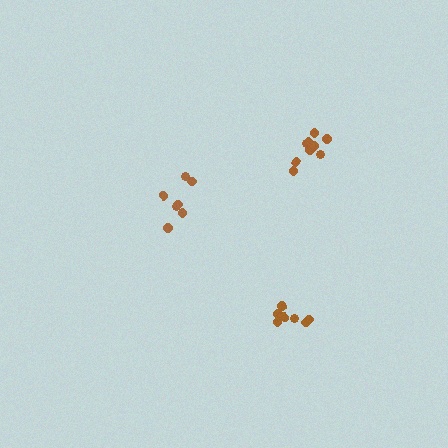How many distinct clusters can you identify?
There are 3 distinct clusters.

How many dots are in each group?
Group 1: 7 dots, Group 2: 8 dots, Group 3: 9 dots (24 total).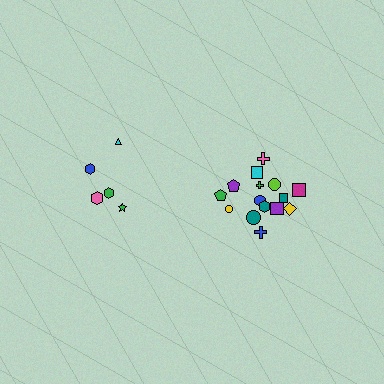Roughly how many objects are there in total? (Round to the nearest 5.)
Roughly 20 objects in total.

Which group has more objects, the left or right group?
The right group.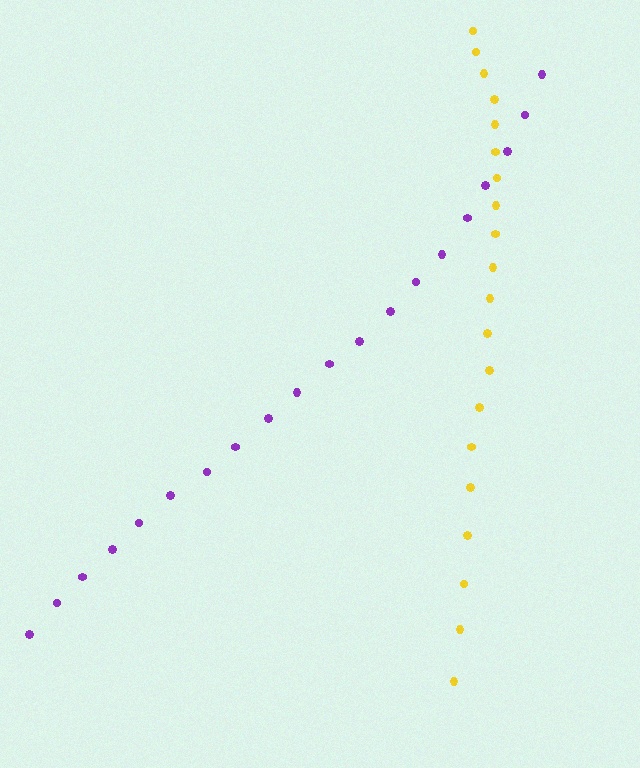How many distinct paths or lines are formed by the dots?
There are 2 distinct paths.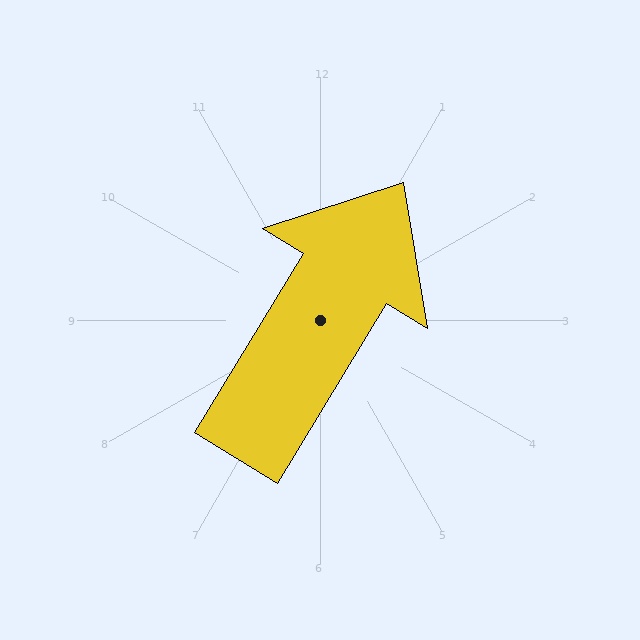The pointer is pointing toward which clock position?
Roughly 1 o'clock.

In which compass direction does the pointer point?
Northeast.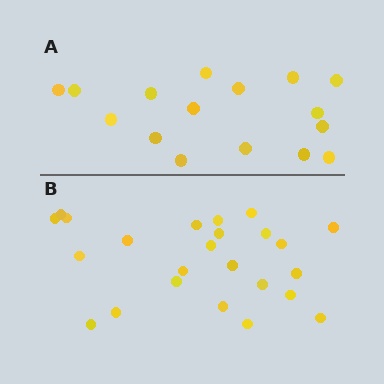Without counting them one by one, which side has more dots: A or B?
Region B (the bottom region) has more dots.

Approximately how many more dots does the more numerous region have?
Region B has roughly 8 or so more dots than region A.